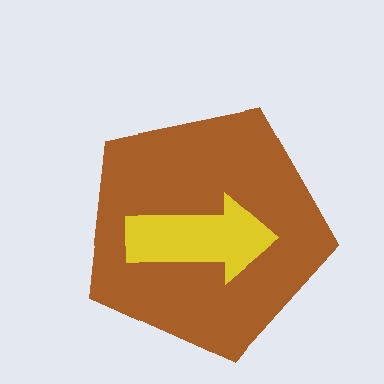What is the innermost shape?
The yellow arrow.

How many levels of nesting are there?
2.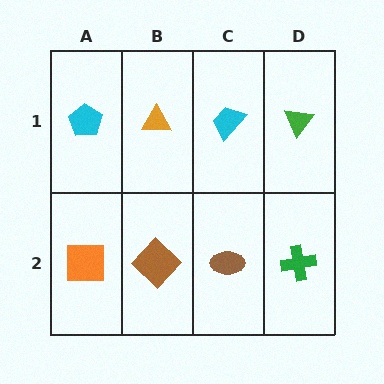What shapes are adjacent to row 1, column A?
An orange square (row 2, column A), an orange triangle (row 1, column B).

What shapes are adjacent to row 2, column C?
A cyan trapezoid (row 1, column C), a brown diamond (row 2, column B), a green cross (row 2, column D).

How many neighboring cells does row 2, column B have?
3.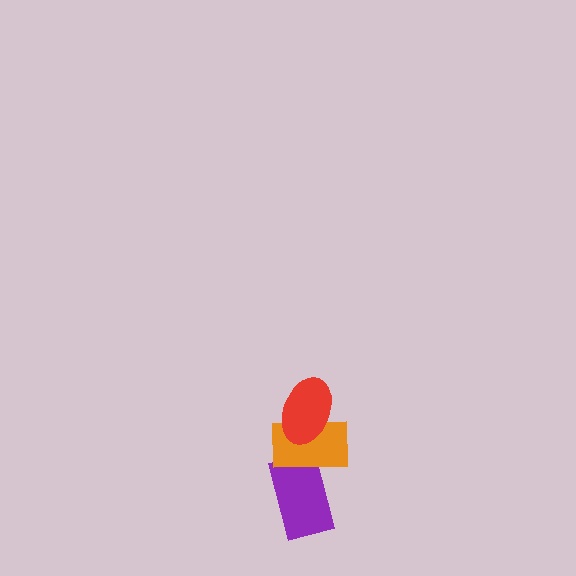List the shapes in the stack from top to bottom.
From top to bottom: the red ellipse, the orange rectangle, the purple rectangle.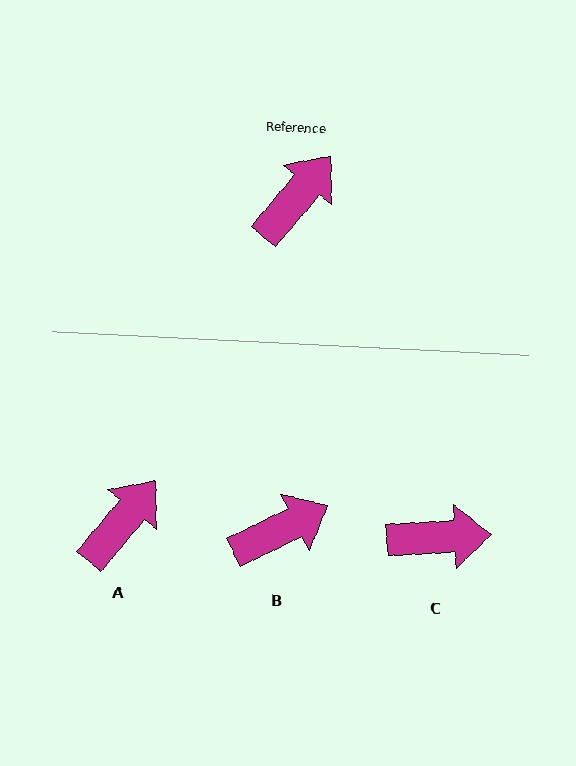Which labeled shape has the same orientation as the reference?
A.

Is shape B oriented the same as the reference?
No, it is off by about 24 degrees.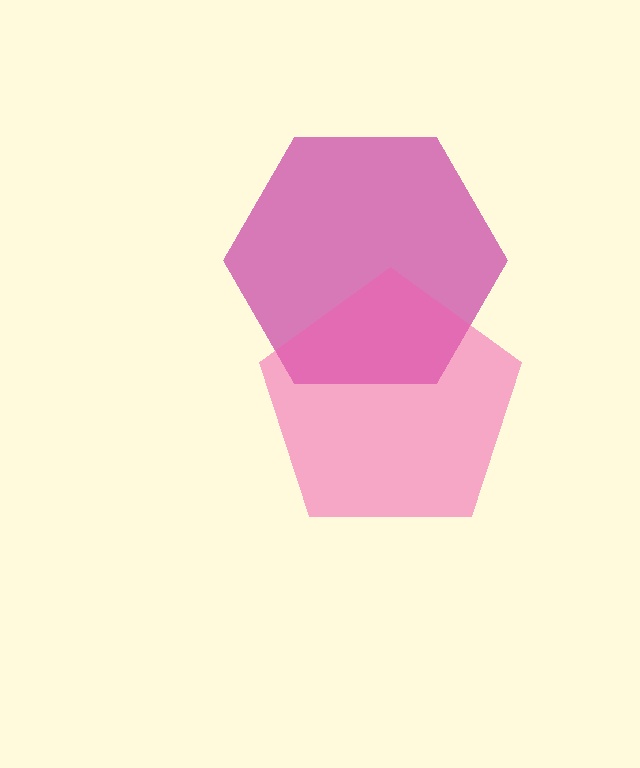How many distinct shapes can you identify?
There are 2 distinct shapes: a magenta hexagon, a pink pentagon.